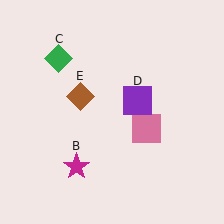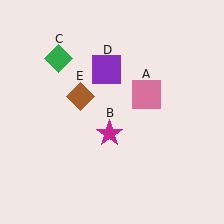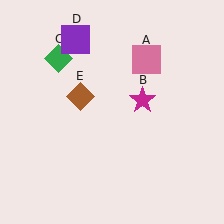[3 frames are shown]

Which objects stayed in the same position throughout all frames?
Green diamond (object C) and brown diamond (object E) remained stationary.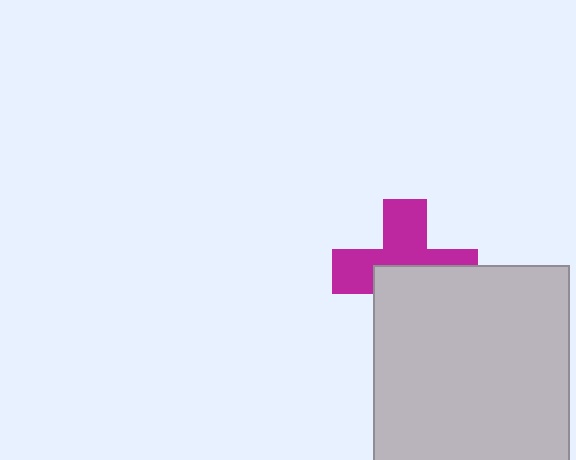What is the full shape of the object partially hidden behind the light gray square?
The partially hidden object is a magenta cross.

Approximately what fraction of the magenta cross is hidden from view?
Roughly 47% of the magenta cross is hidden behind the light gray square.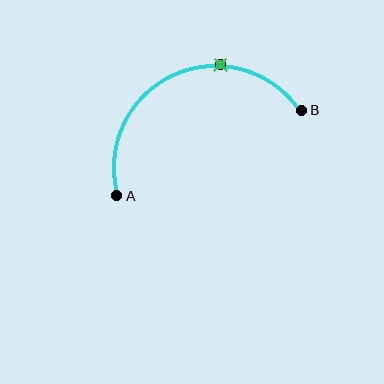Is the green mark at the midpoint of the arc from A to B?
No. The green mark lies on the arc but is closer to endpoint B. The arc midpoint would be at the point on the curve equidistant along the arc from both A and B.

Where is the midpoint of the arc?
The arc midpoint is the point on the curve farthest from the straight line joining A and B. It sits above that line.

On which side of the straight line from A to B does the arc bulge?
The arc bulges above the straight line connecting A and B.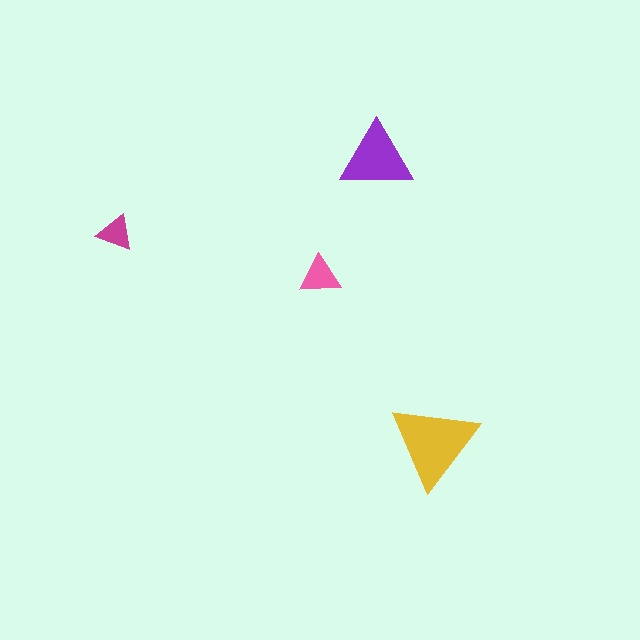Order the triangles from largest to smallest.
the yellow one, the purple one, the pink one, the magenta one.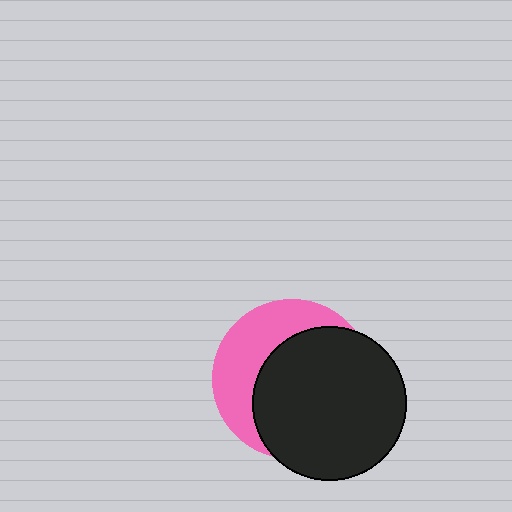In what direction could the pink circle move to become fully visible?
The pink circle could move toward the upper-left. That would shift it out from behind the black circle entirely.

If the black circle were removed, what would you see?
You would see the complete pink circle.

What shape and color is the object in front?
The object in front is a black circle.